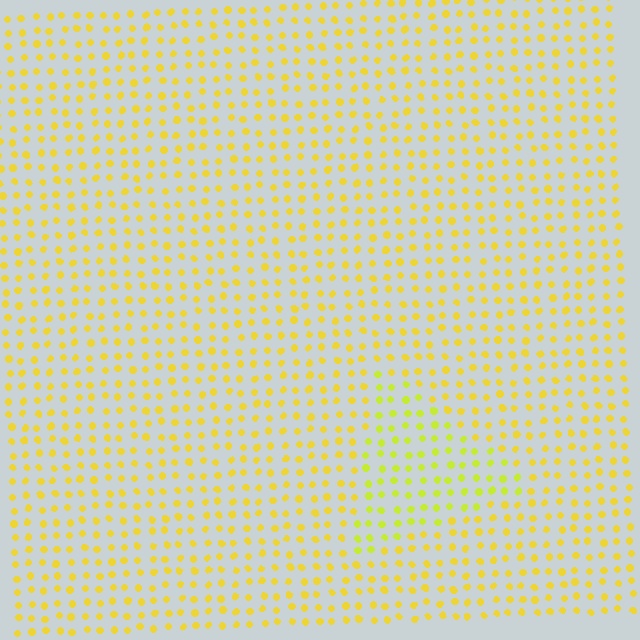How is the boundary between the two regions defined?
The boundary is defined purely by a slight shift in hue (about 21 degrees). Spacing, size, and orientation are identical on both sides.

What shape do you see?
I see a triangle.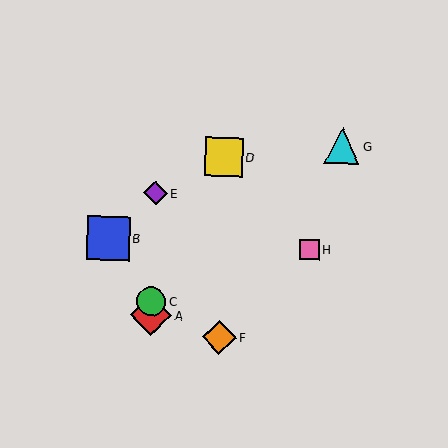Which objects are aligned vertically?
Objects A, C, E are aligned vertically.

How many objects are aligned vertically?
3 objects (A, C, E) are aligned vertically.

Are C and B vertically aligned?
No, C is at x≈151 and B is at x≈108.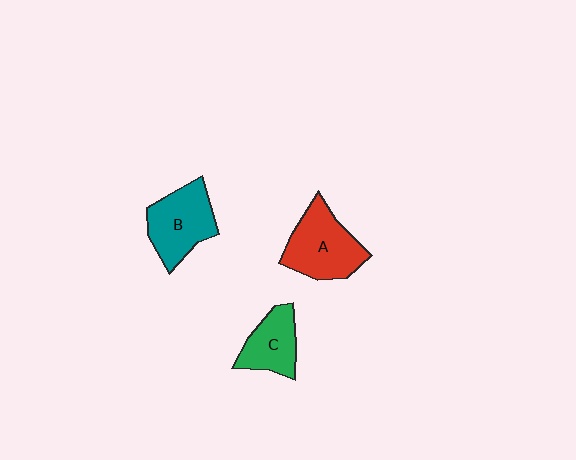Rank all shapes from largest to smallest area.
From largest to smallest: A (red), B (teal), C (green).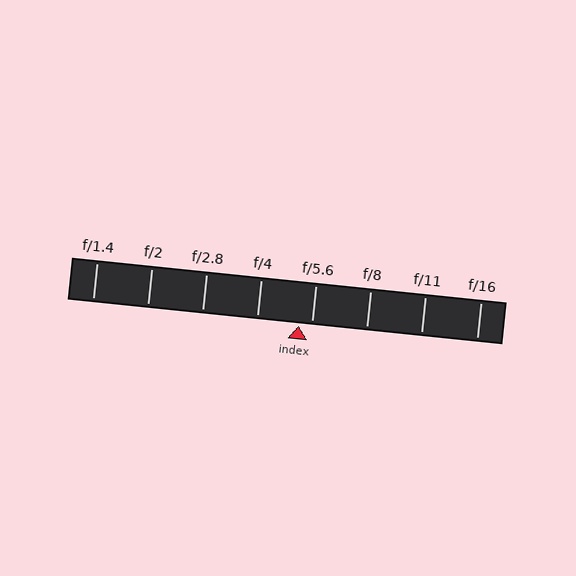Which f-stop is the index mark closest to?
The index mark is closest to f/5.6.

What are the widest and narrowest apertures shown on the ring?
The widest aperture shown is f/1.4 and the narrowest is f/16.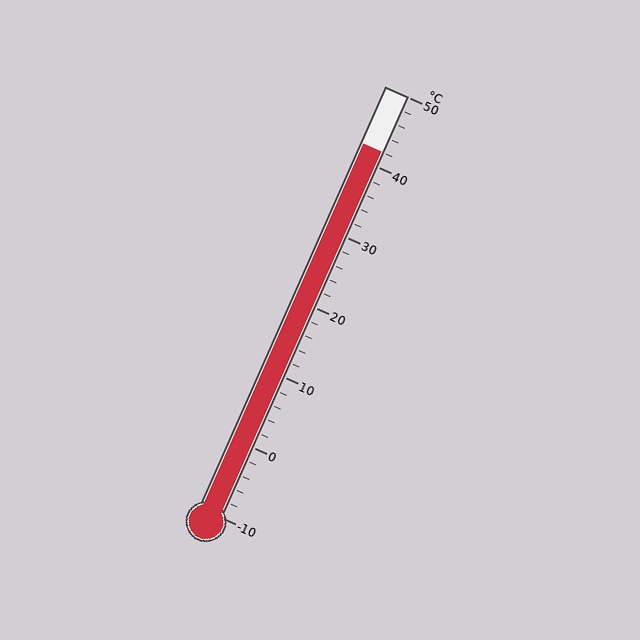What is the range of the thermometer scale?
The thermometer scale ranges from -10°C to 50°C.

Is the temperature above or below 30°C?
The temperature is above 30°C.